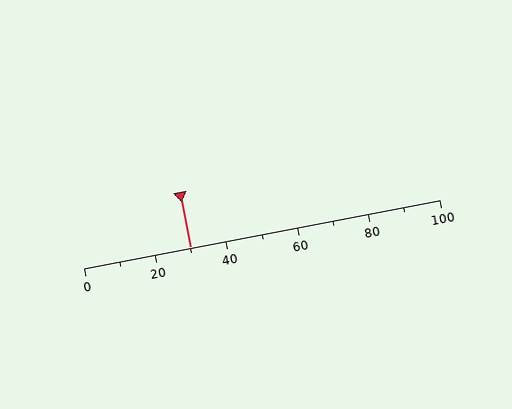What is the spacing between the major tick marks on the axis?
The major ticks are spaced 20 apart.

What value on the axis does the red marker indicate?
The marker indicates approximately 30.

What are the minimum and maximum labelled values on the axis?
The axis runs from 0 to 100.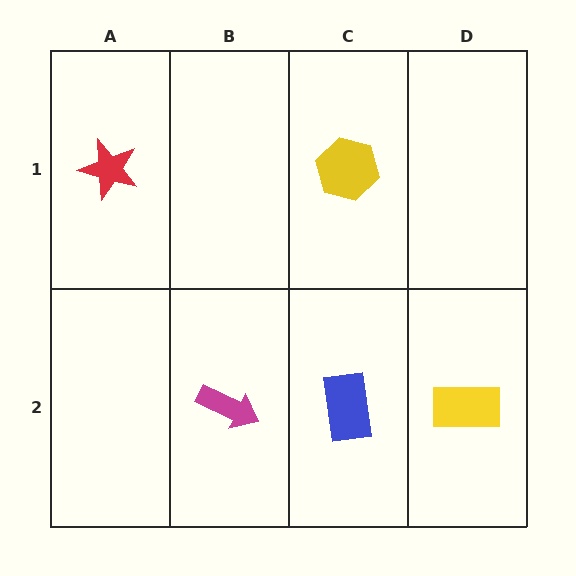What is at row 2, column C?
A blue rectangle.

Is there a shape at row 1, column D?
No, that cell is empty.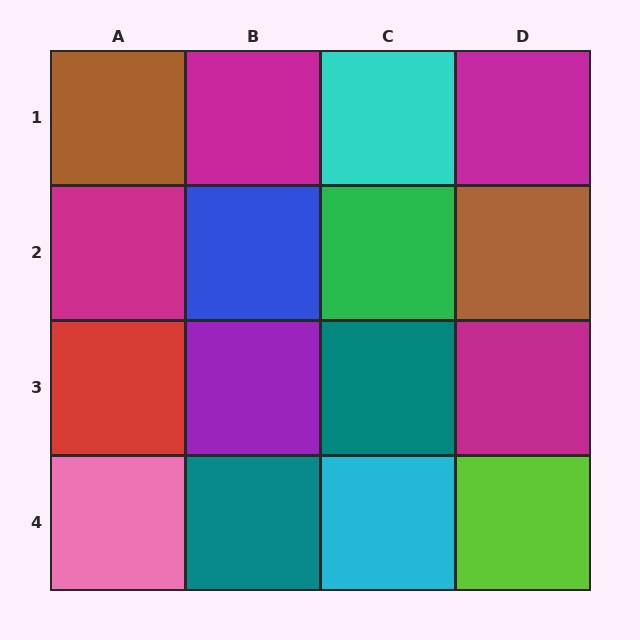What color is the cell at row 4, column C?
Cyan.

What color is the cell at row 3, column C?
Teal.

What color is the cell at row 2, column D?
Brown.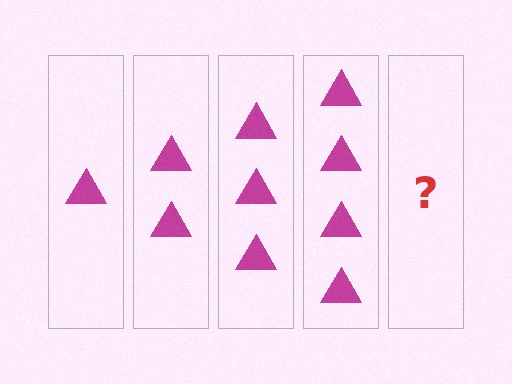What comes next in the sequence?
The next element should be 5 triangles.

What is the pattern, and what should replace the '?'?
The pattern is that each step adds one more triangle. The '?' should be 5 triangles.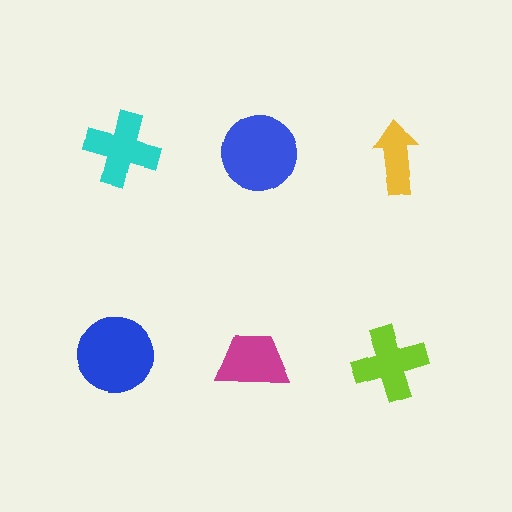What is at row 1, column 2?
A blue circle.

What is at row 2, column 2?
A magenta trapezoid.